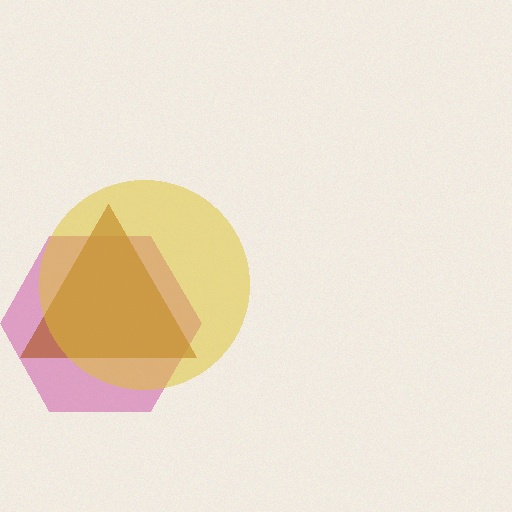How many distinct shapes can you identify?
There are 3 distinct shapes: a magenta hexagon, a brown triangle, a yellow circle.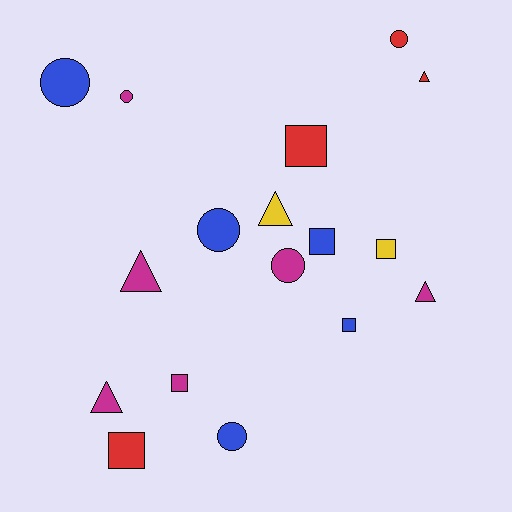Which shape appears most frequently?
Square, with 6 objects.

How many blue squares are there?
There are 2 blue squares.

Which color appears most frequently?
Magenta, with 6 objects.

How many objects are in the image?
There are 17 objects.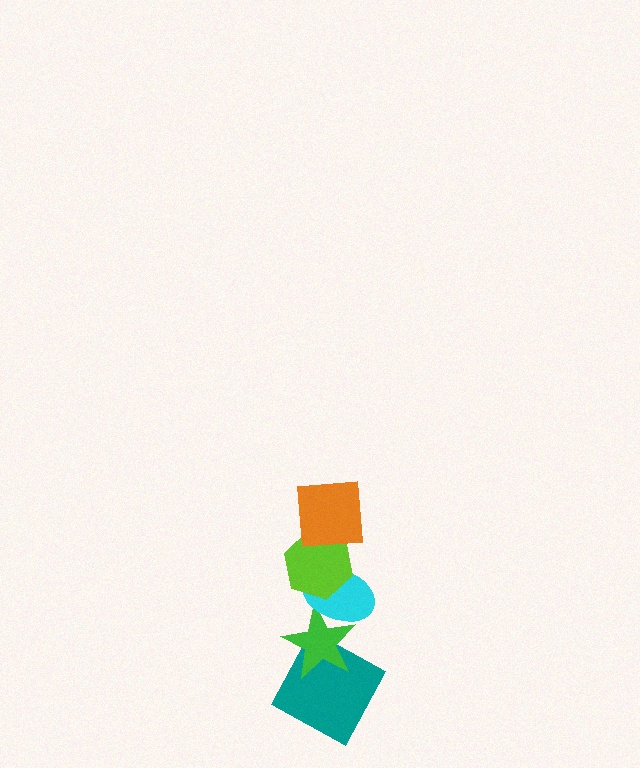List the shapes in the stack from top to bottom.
From top to bottom: the orange square, the lime hexagon, the cyan ellipse, the green star, the teal square.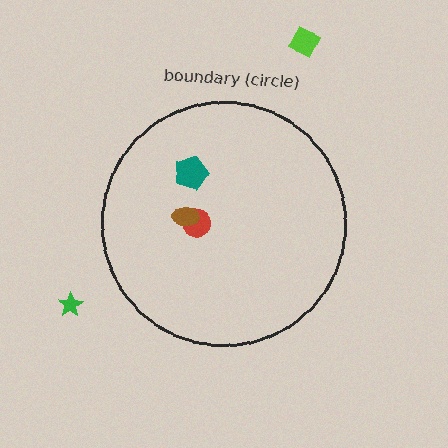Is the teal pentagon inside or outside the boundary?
Inside.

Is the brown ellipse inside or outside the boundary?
Inside.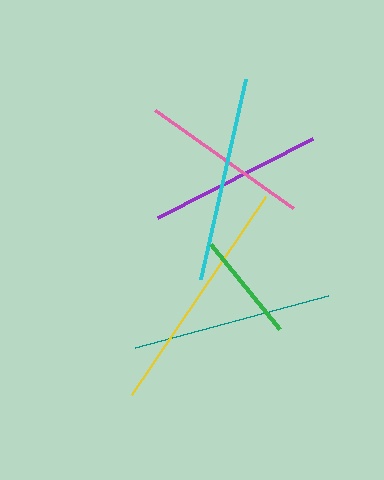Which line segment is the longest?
The yellow line is the longest at approximately 239 pixels.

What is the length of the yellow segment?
The yellow segment is approximately 239 pixels long.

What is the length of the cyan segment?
The cyan segment is approximately 205 pixels long.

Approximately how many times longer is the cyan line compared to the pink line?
The cyan line is approximately 1.2 times the length of the pink line.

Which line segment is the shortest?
The green line is the shortest at approximately 110 pixels.